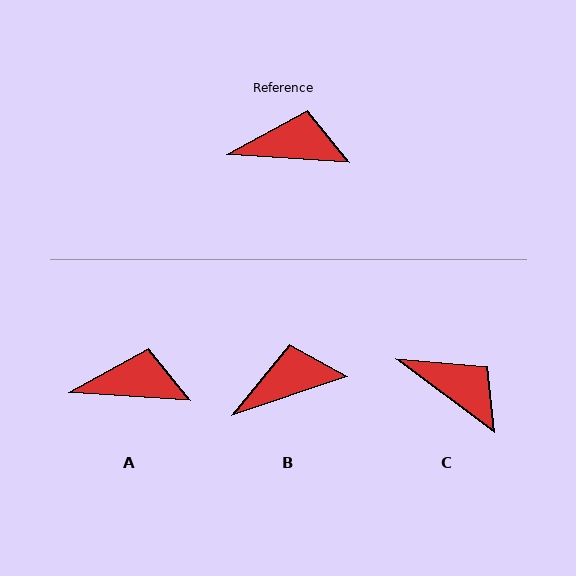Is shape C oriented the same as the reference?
No, it is off by about 33 degrees.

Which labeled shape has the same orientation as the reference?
A.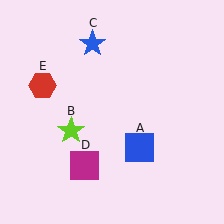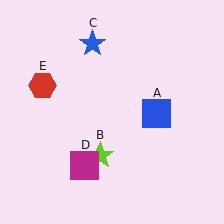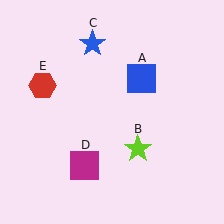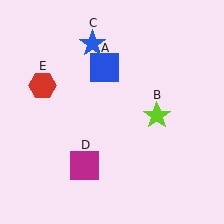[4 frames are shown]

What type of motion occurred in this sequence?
The blue square (object A), lime star (object B) rotated counterclockwise around the center of the scene.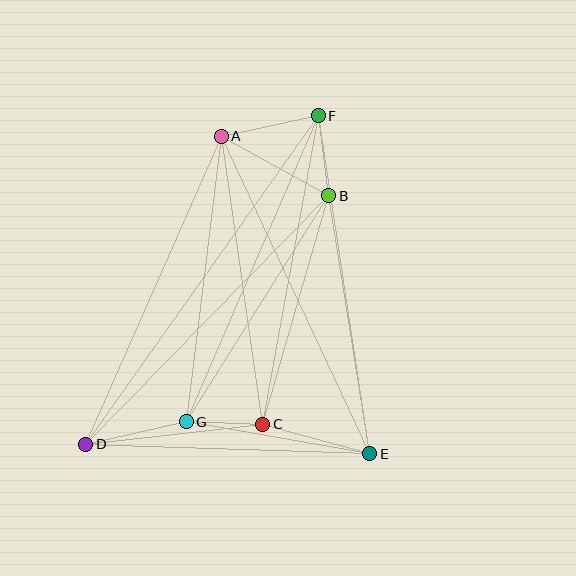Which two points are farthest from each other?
Points D and F are farthest from each other.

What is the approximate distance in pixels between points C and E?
The distance between C and E is approximately 111 pixels.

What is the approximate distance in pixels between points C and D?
The distance between C and D is approximately 178 pixels.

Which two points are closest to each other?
Points C and G are closest to each other.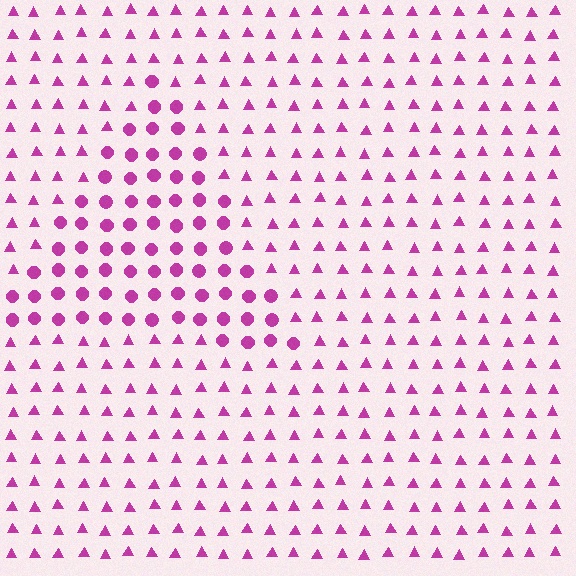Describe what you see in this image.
The image is filled with small magenta elements arranged in a uniform grid. A triangle-shaped region contains circles, while the surrounding area contains triangles. The boundary is defined purely by the change in element shape.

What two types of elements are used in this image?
The image uses circles inside the triangle region and triangles outside it.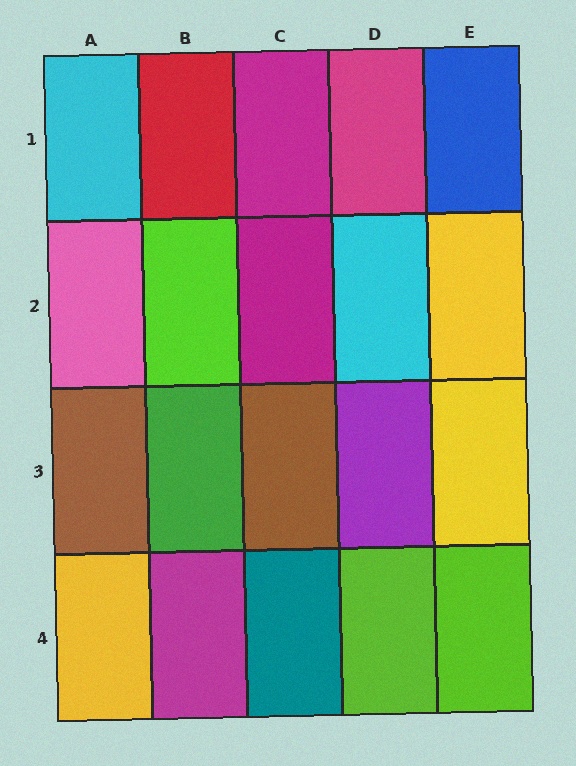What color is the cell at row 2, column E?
Yellow.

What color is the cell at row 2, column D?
Cyan.